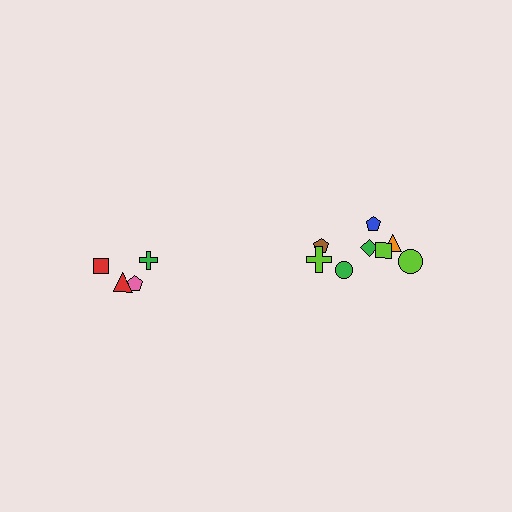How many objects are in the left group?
There are 4 objects.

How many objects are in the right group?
There are 8 objects.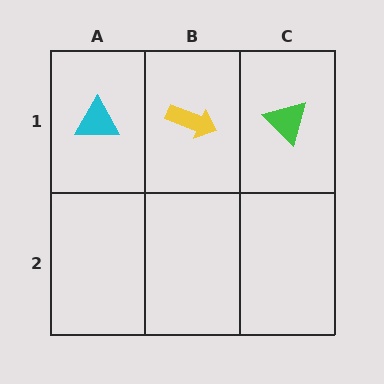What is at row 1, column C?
A green triangle.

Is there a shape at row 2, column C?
No, that cell is empty.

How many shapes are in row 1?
3 shapes.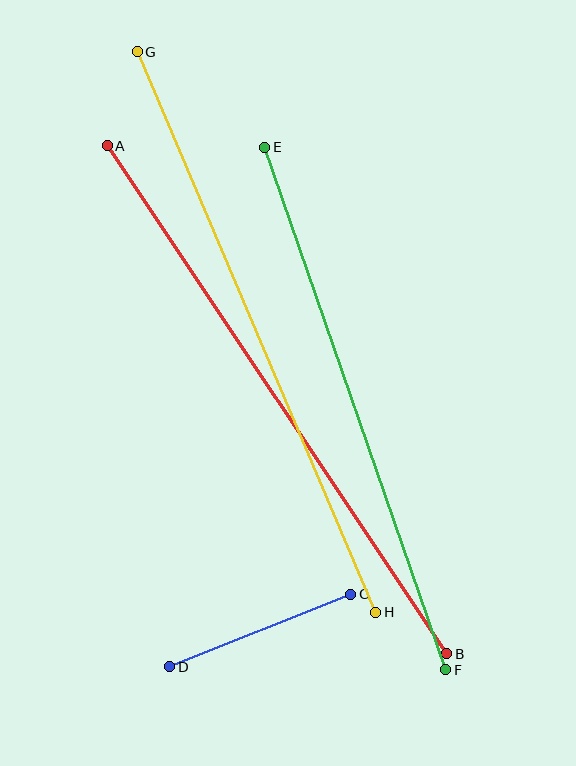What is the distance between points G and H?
The distance is approximately 609 pixels.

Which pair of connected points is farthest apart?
Points A and B are farthest apart.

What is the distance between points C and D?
The distance is approximately 195 pixels.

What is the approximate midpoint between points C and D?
The midpoint is at approximately (260, 630) pixels.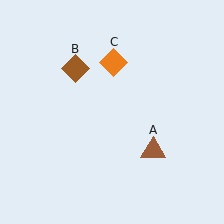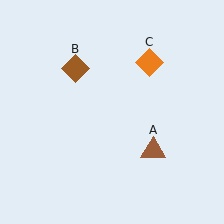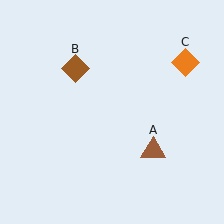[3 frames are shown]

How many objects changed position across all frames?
1 object changed position: orange diamond (object C).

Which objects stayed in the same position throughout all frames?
Brown triangle (object A) and brown diamond (object B) remained stationary.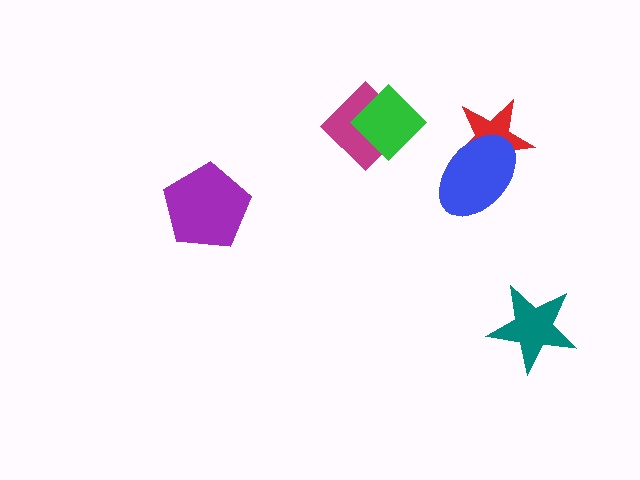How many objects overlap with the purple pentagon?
0 objects overlap with the purple pentagon.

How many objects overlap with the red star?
1 object overlaps with the red star.